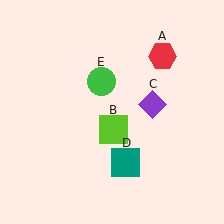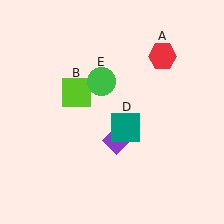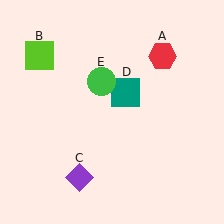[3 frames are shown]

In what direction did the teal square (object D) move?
The teal square (object D) moved up.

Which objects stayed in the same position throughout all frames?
Red hexagon (object A) and green circle (object E) remained stationary.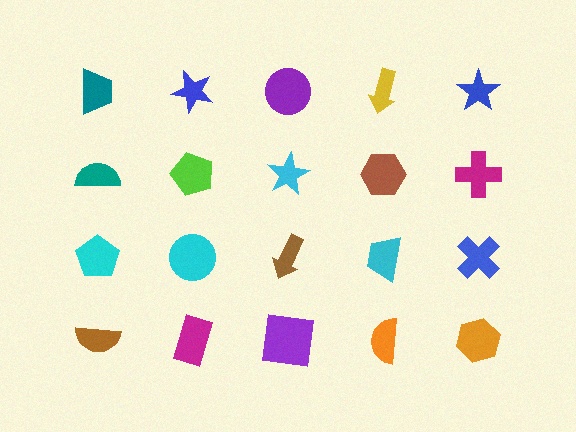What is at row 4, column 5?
An orange hexagon.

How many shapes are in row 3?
5 shapes.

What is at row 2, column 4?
A brown hexagon.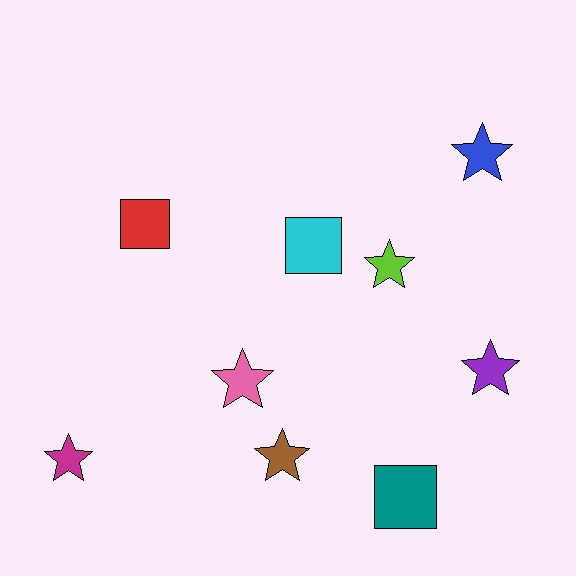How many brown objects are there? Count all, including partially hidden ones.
There is 1 brown object.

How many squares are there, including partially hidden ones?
There are 3 squares.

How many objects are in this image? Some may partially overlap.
There are 9 objects.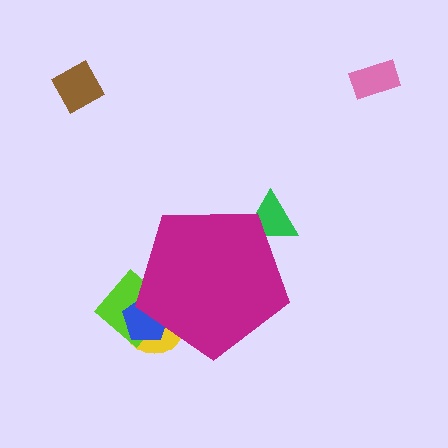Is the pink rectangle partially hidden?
No, the pink rectangle is fully visible.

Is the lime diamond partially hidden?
Yes, the lime diamond is partially hidden behind the magenta pentagon.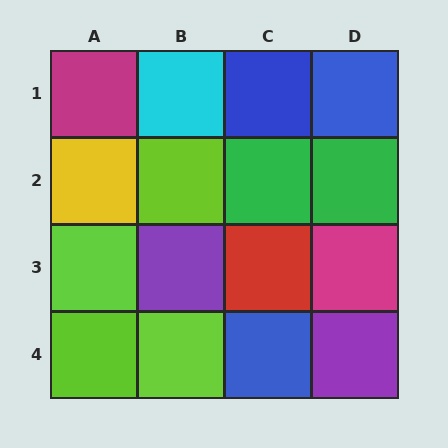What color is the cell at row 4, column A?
Lime.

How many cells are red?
1 cell is red.